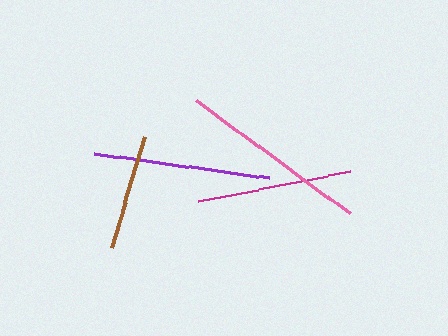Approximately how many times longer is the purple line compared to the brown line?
The purple line is approximately 1.5 times the length of the brown line.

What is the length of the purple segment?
The purple segment is approximately 177 pixels long.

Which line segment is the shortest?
The brown line is the shortest at approximately 116 pixels.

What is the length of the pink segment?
The pink segment is approximately 191 pixels long.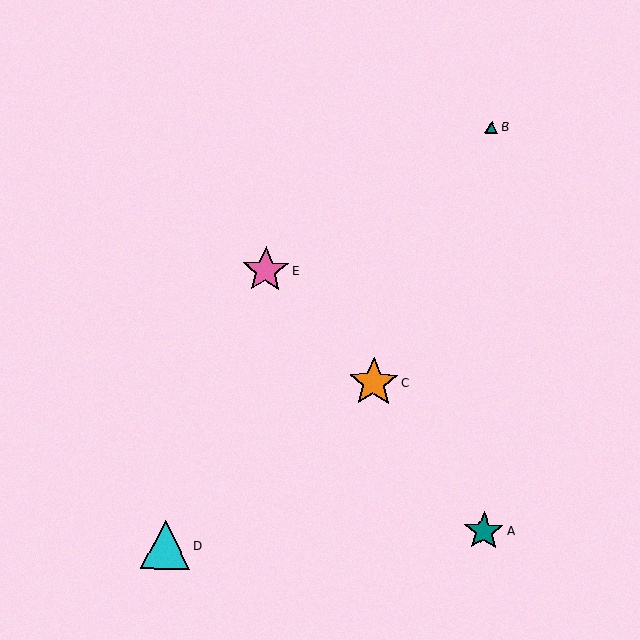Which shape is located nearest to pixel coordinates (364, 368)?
The orange star (labeled C) at (374, 382) is nearest to that location.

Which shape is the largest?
The orange star (labeled C) is the largest.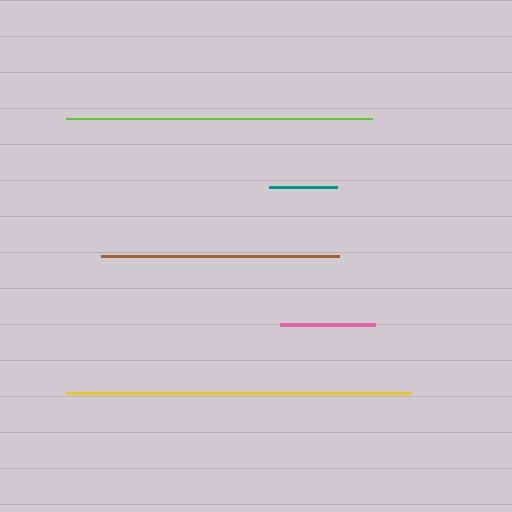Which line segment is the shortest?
The teal line is the shortest at approximately 68 pixels.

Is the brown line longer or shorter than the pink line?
The brown line is longer than the pink line.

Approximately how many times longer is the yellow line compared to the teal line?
The yellow line is approximately 5.1 times the length of the teal line.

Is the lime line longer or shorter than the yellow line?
The yellow line is longer than the lime line.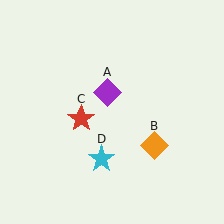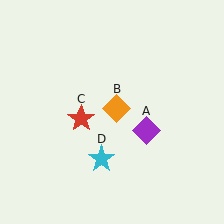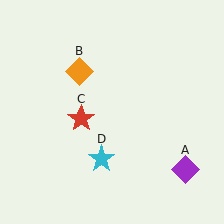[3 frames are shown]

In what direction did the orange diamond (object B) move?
The orange diamond (object B) moved up and to the left.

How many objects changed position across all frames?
2 objects changed position: purple diamond (object A), orange diamond (object B).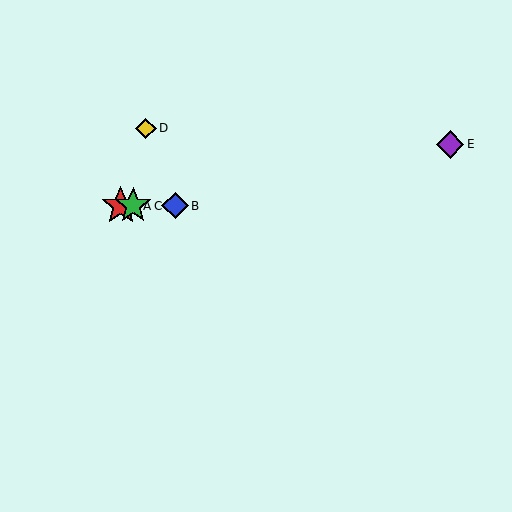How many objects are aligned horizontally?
3 objects (A, B, C) are aligned horizontally.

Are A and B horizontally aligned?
Yes, both are at y≈206.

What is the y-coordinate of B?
Object B is at y≈206.